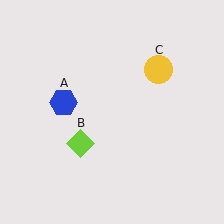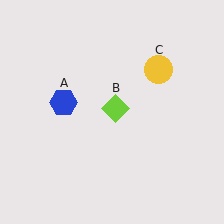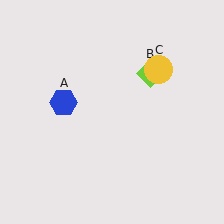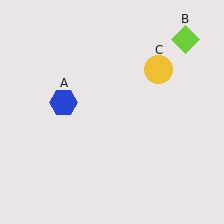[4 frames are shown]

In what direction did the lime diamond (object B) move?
The lime diamond (object B) moved up and to the right.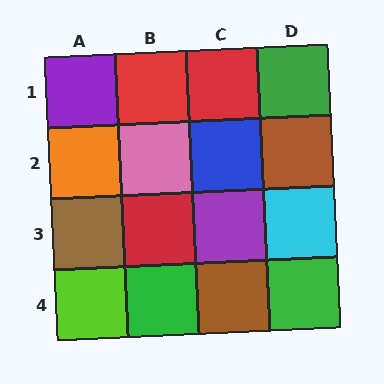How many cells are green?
3 cells are green.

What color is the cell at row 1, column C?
Red.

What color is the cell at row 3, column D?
Cyan.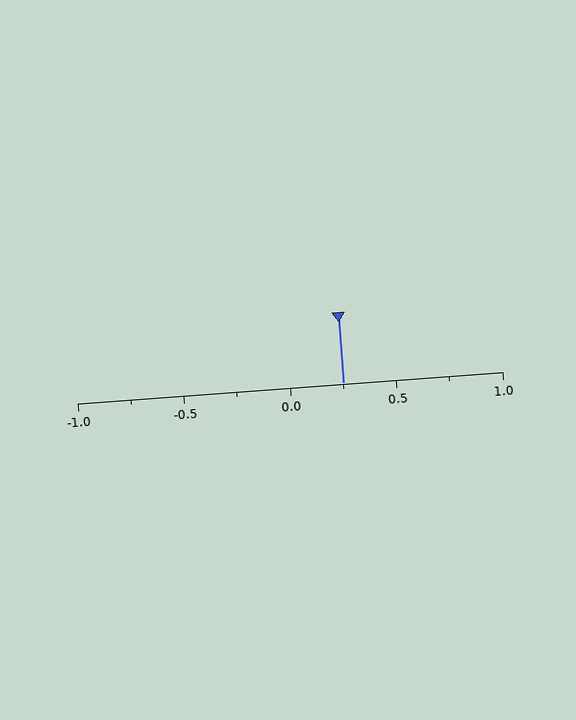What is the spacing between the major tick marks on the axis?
The major ticks are spaced 0.5 apart.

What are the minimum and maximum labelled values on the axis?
The axis runs from -1.0 to 1.0.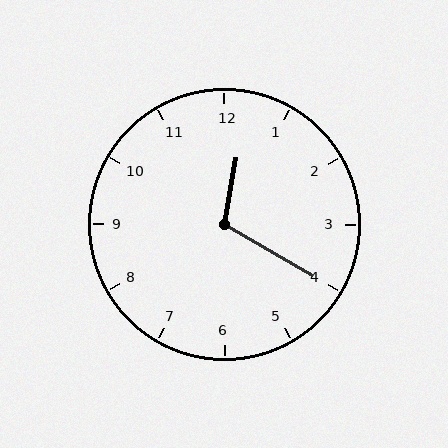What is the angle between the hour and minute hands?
Approximately 110 degrees.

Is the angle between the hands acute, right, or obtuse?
It is obtuse.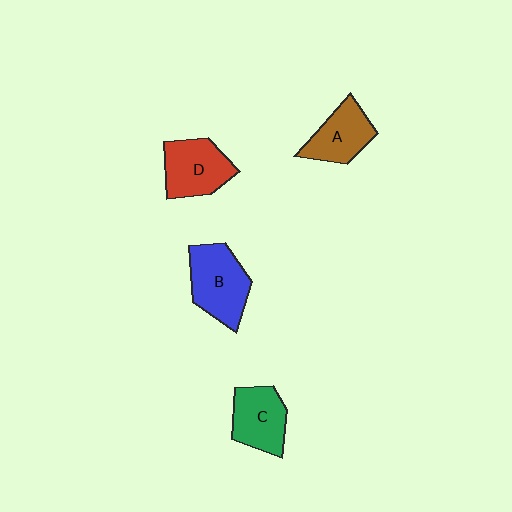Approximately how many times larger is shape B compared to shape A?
Approximately 1.3 times.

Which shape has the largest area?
Shape B (blue).